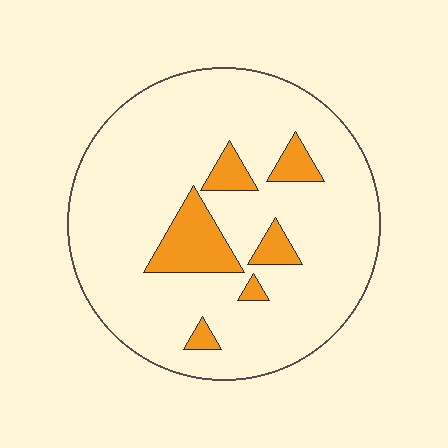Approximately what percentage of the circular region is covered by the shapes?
Approximately 15%.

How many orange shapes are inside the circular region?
6.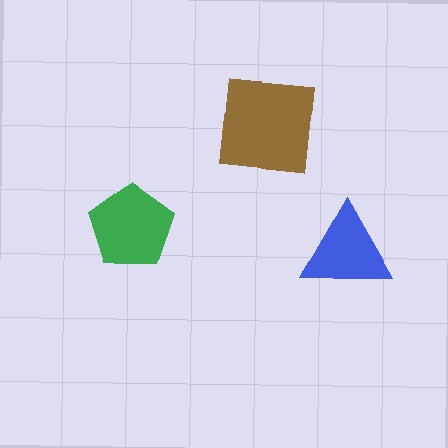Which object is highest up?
The brown square is topmost.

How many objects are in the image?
There are 3 objects in the image.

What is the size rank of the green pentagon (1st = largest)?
2nd.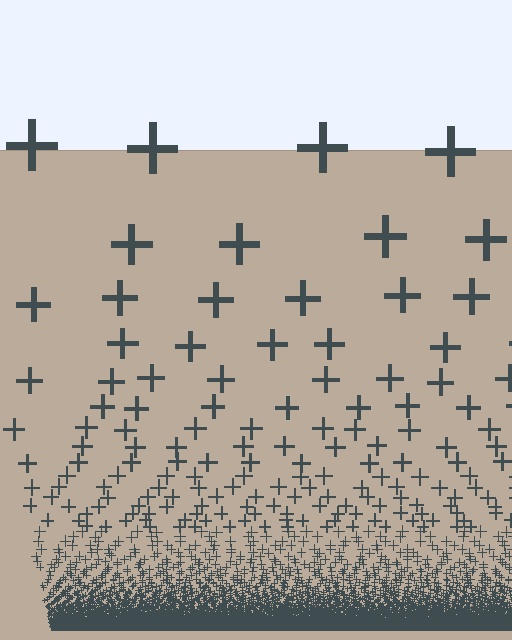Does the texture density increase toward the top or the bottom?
Density increases toward the bottom.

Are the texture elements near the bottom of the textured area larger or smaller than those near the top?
Smaller. The gradient is inverted — elements near the bottom are smaller and denser.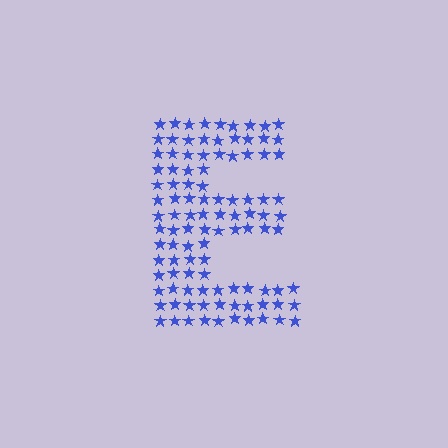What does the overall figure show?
The overall figure shows the letter E.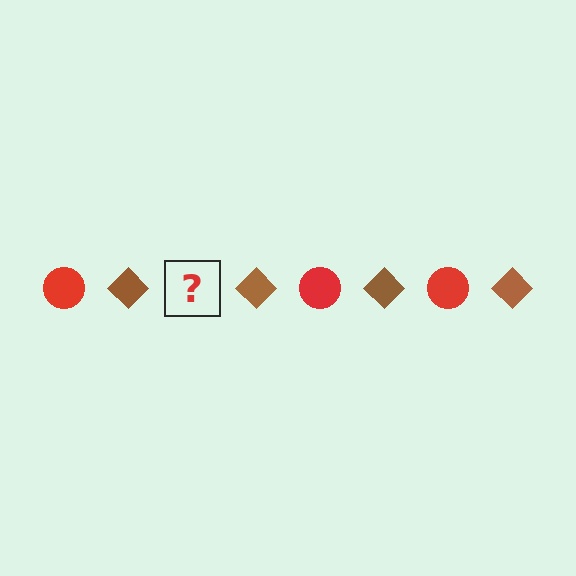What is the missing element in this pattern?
The missing element is a red circle.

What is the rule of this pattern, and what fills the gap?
The rule is that the pattern alternates between red circle and brown diamond. The gap should be filled with a red circle.